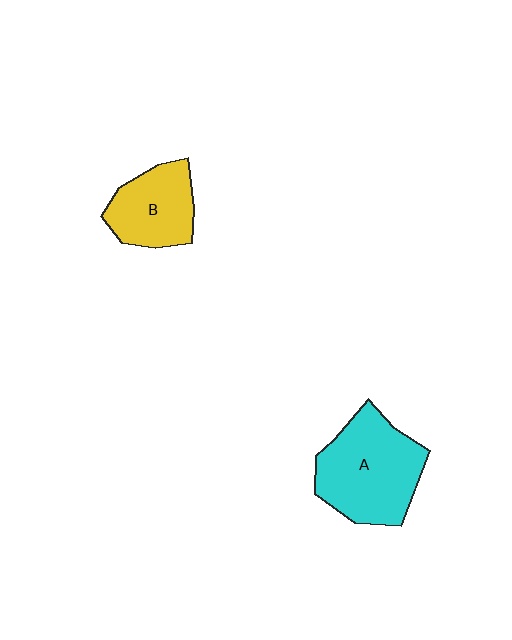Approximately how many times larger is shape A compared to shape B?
Approximately 1.5 times.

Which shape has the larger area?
Shape A (cyan).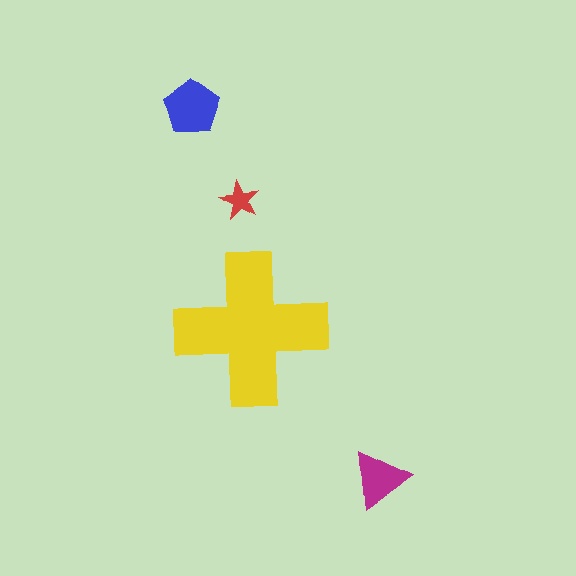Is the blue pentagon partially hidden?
No, the blue pentagon is fully visible.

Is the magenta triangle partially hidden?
No, the magenta triangle is fully visible.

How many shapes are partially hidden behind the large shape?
0 shapes are partially hidden.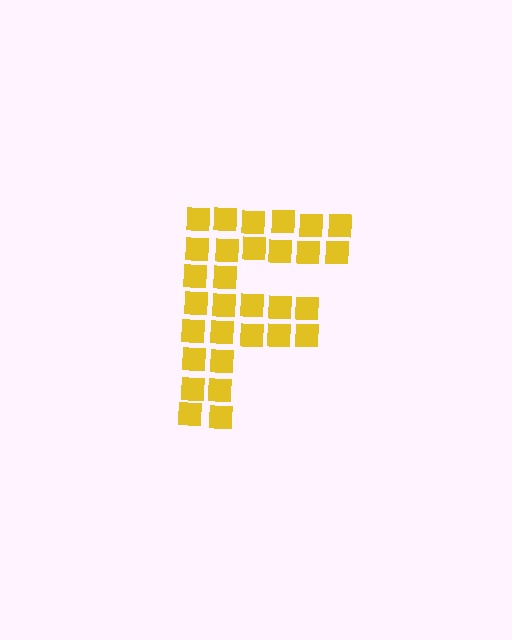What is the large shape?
The large shape is the letter F.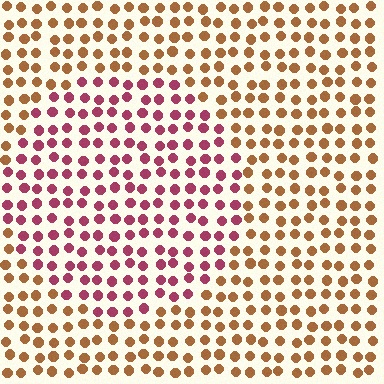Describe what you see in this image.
The image is filled with small brown elements in a uniform arrangement. A circle-shaped region is visible where the elements are tinted to a slightly different hue, forming a subtle color boundary.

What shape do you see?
I see a circle.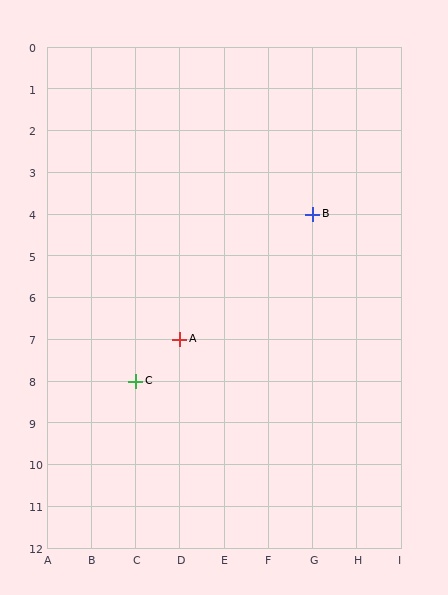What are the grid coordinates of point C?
Point C is at grid coordinates (C, 8).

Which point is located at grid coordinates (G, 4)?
Point B is at (G, 4).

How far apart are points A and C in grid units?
Points A and C are 1 column and 1 row apart (about 1.4 grid units diagonally).